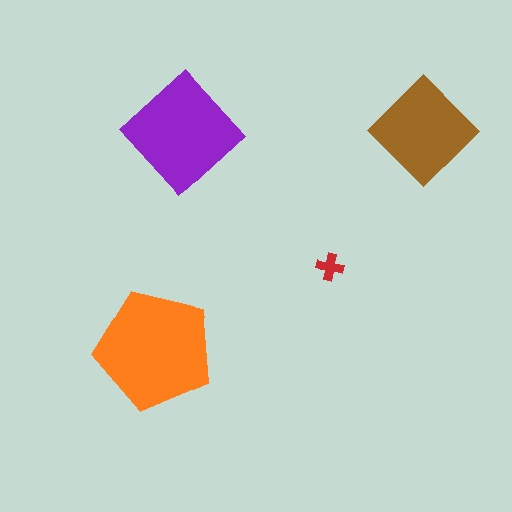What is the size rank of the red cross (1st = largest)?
4th.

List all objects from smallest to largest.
The red cross, the brown diamond, the purple diamond, the orange pentagon.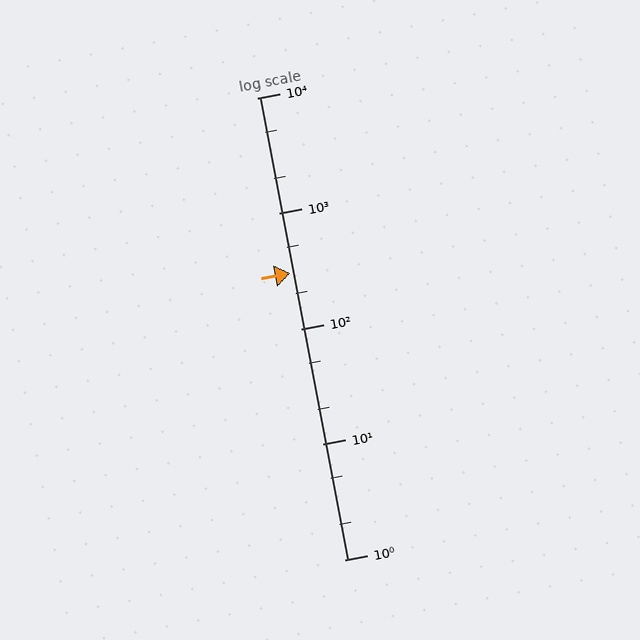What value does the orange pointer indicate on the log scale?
The pointer indicates approximately 300.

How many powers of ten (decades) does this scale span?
The scale spans 4 decades, from 1 to 10000.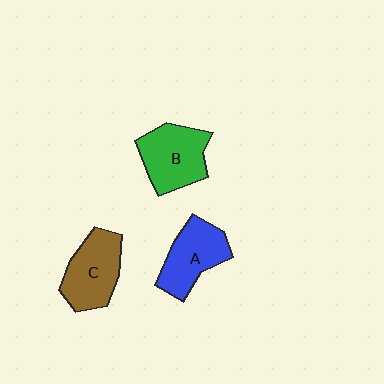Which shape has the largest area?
Shape B (green).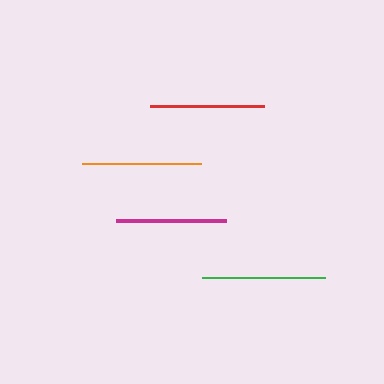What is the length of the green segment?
The green segment is approximately 123 pixels long.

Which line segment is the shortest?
The magenta line is the shortest at approximately 110 pixels.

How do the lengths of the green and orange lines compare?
The green and orange lines are approximately the same length.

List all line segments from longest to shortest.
From longest to shortest: green, orange, red, magenta.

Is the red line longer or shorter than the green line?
The green line is longer than the red line.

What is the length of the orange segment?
The orange segment is approximately 119 pixels long.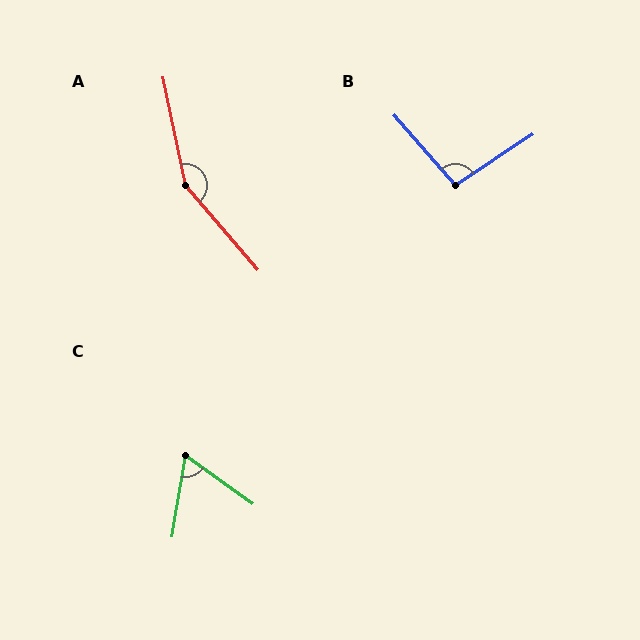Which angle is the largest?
A, at approximately 151 degrees.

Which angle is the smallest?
C, at approximately 64 degrees.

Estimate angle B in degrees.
Approximately 98 degrees.